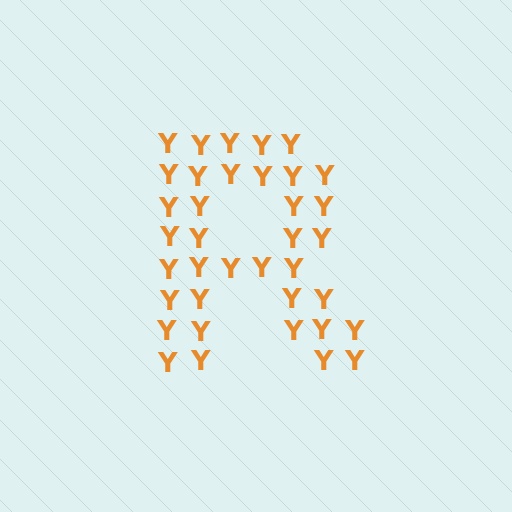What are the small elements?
The small elements are letter Y's.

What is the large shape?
The large shape is the letter R.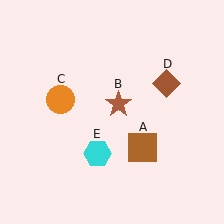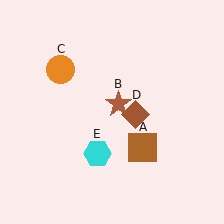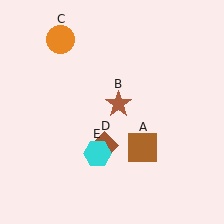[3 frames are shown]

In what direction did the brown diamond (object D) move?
The brown diamond (object D) moved down and to the left.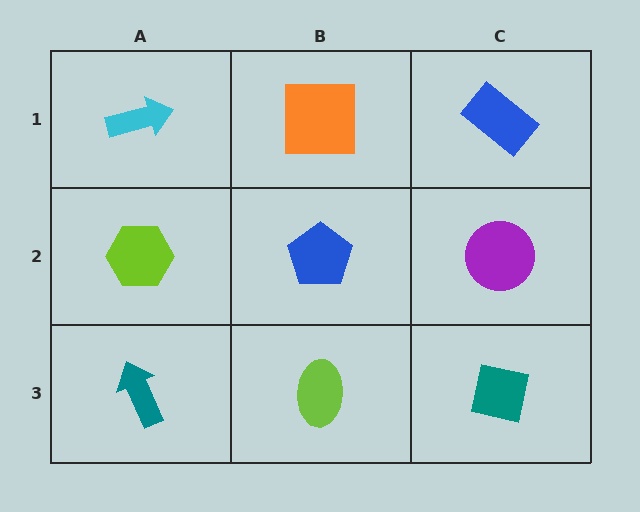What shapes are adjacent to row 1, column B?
A blue pentagon (row 2, column B), a cyan arrow (row 1, column A), a blue rectangle (row 1, column C).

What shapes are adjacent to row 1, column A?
A lime hexagon (row 2, column A), an orange square (row 1, column B).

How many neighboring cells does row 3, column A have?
2.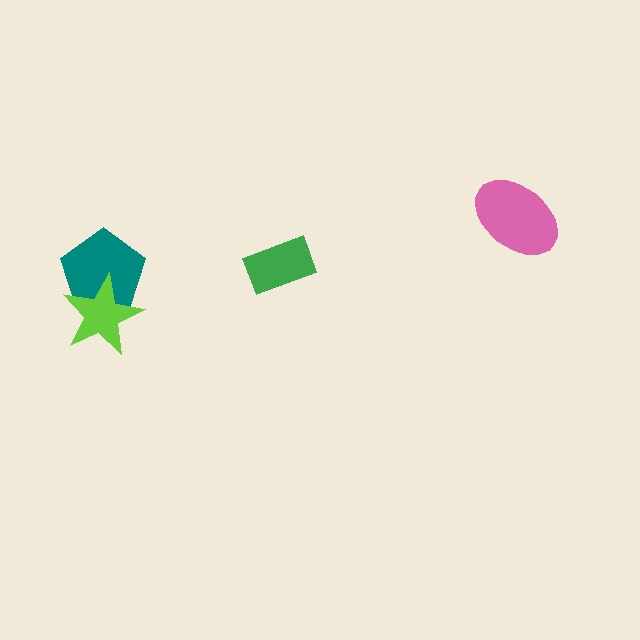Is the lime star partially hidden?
No, no other shape covers it.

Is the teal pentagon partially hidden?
Yes, it is partially covered by another shape.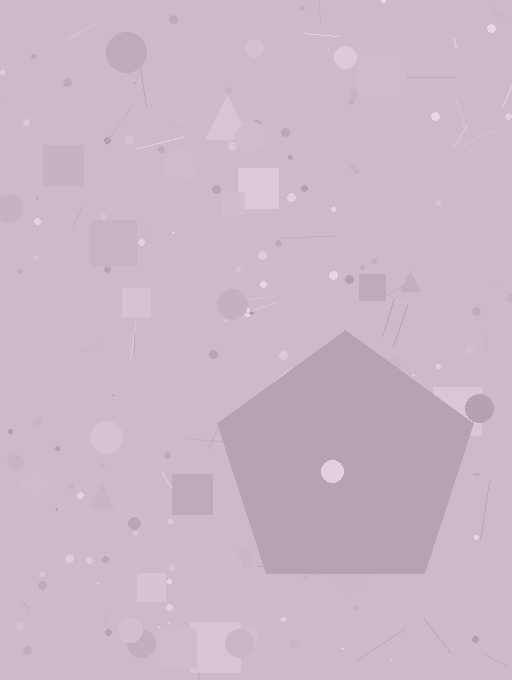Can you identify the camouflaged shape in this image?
The camouflaged shape is a pentagon.